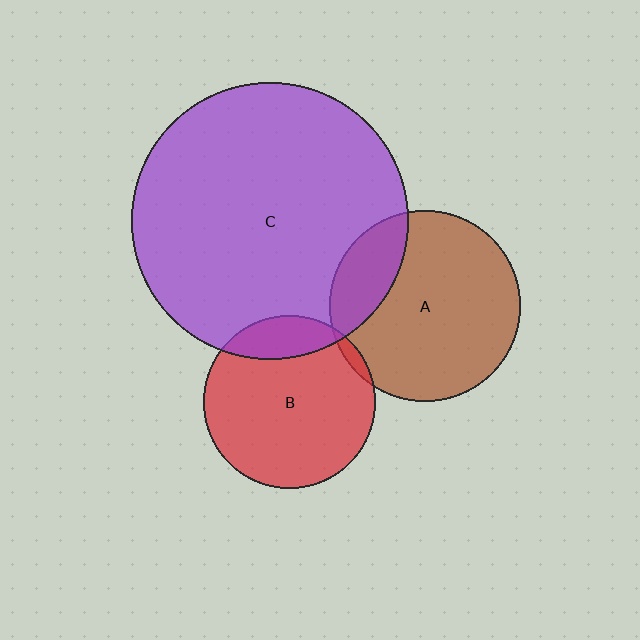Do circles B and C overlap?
Yes.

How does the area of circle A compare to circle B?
Approximately 1.2 times.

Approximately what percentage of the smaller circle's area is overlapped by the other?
Approximately 15%.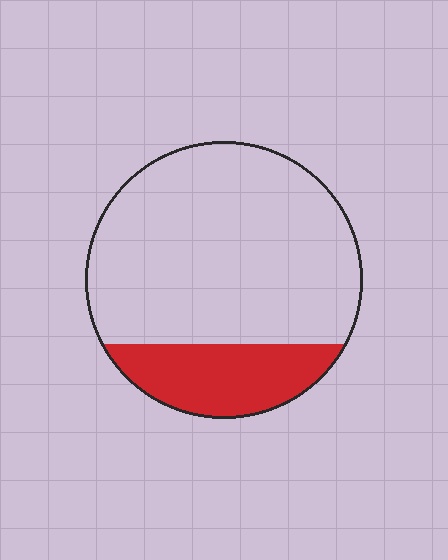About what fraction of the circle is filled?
About one fifth (1/5).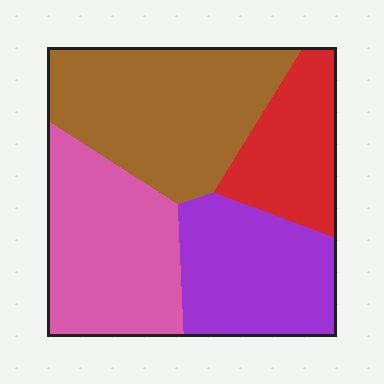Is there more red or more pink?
Pink.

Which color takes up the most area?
Brown, at roughly 30%.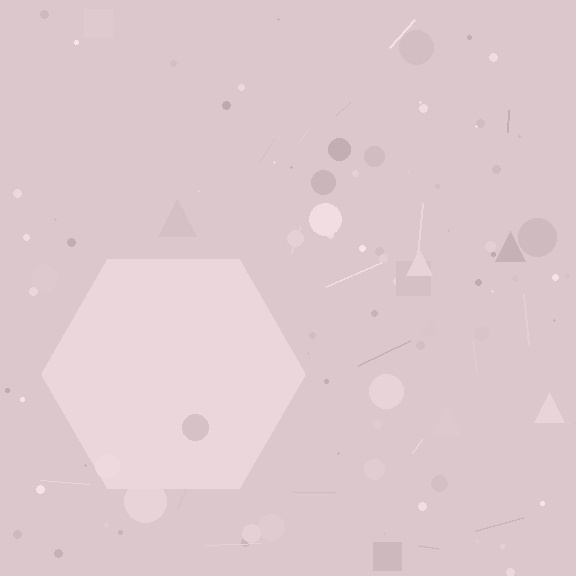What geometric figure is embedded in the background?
A hexagon is embedded in the background.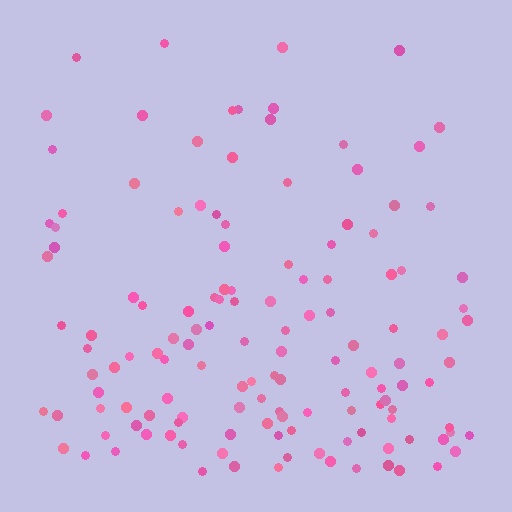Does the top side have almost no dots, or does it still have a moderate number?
Still a moderate number, just noticeably fewer than the bottom.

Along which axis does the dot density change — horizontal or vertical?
Vertical.